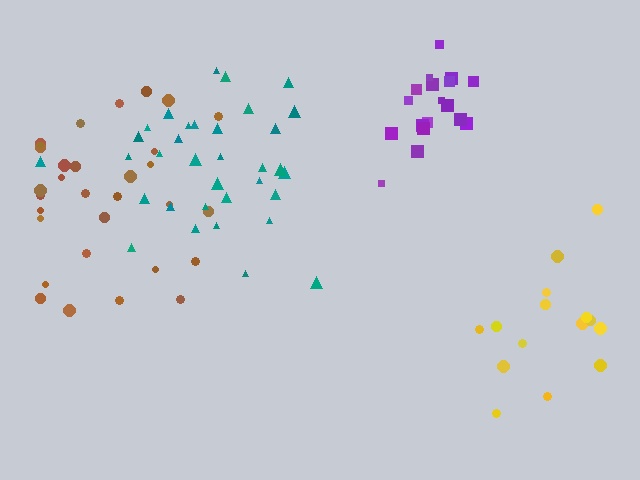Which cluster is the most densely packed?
Purple.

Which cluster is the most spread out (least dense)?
Yellow.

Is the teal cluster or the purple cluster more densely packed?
Purple.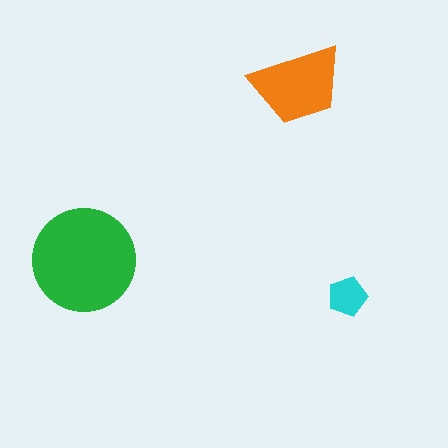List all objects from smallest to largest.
The cyan pentagon, the orange trapezoid, the green circle.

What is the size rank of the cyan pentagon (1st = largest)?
3rd.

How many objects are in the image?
There are 3 objects in the image.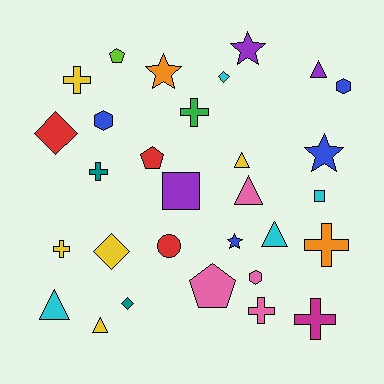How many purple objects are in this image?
There are 3 purple objects.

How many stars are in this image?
There are 4 stars.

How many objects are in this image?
There are 30 objects.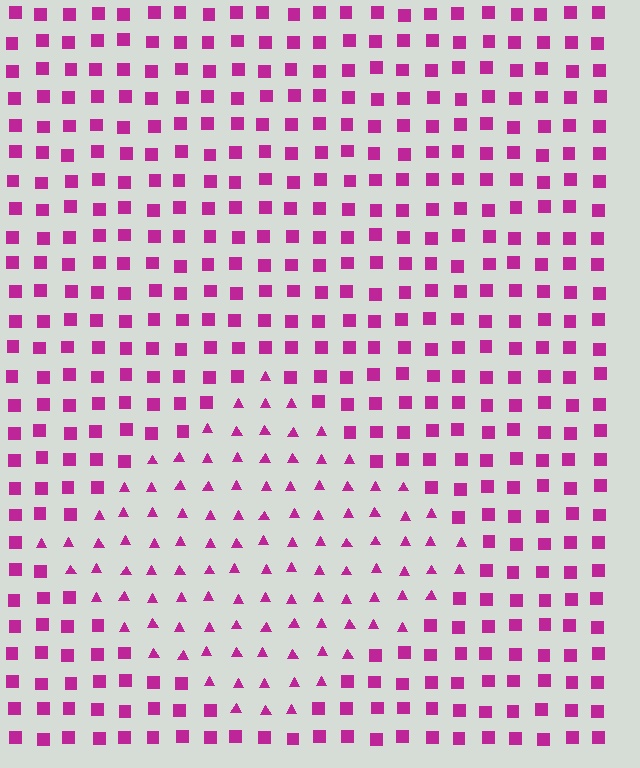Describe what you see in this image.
The image is filled with small magenta elements arranged in a uniform grid. A diamond-shaped region contains triangles, while the surrounding area contains squares. The boundary is defined purely by the change in element shape.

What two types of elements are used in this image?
The image uses triangles inside the diamond region and squares outside it.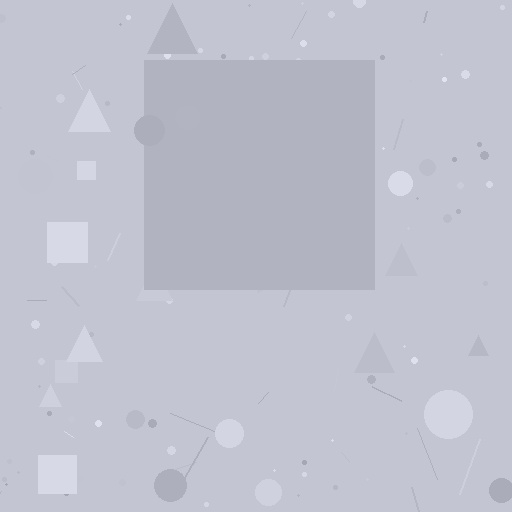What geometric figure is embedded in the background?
A square is embedded in the background.